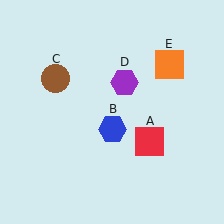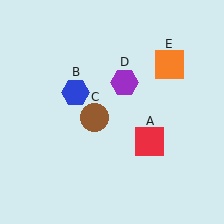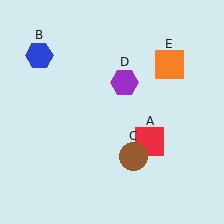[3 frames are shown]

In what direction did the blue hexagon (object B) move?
The blue hexagon (object B) moved up and to the left.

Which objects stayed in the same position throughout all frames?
Red square (object A) and purple hexagon (object D) and orange square (object E) remained stationary.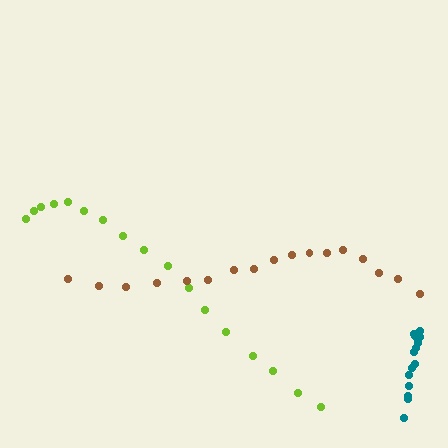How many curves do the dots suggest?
There are 3 distinct paths.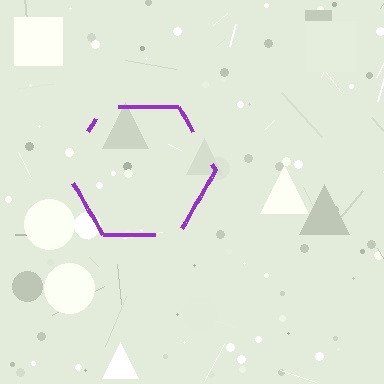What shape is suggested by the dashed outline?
The dashed outline suggests a hexagon.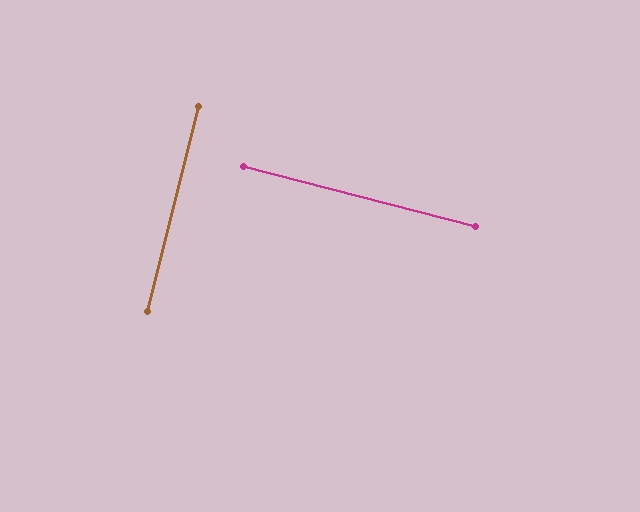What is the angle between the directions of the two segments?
Approximately 89 degrees.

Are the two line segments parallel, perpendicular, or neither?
Perpendicular — they meet at approximately 89°.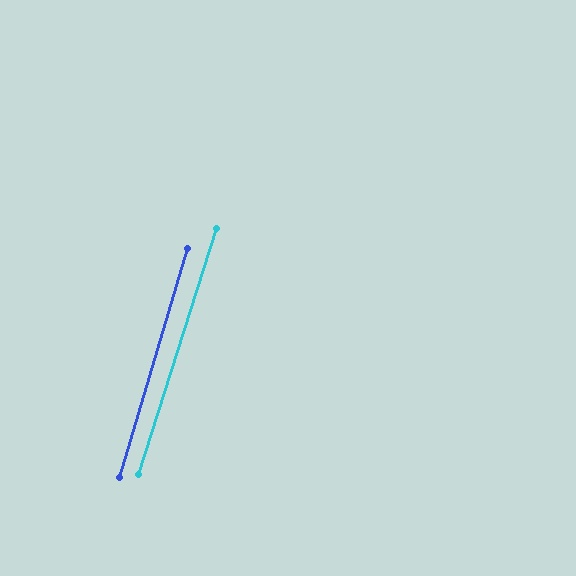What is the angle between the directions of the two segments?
Approximately 1 degree.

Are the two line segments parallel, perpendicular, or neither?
Parallel — their directions differ by only 1.1°.